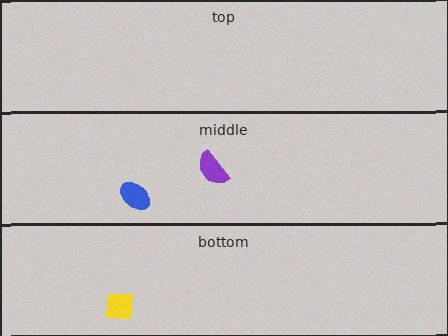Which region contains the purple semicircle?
The middle region.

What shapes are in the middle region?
The purple semicircle, the blue ellipse.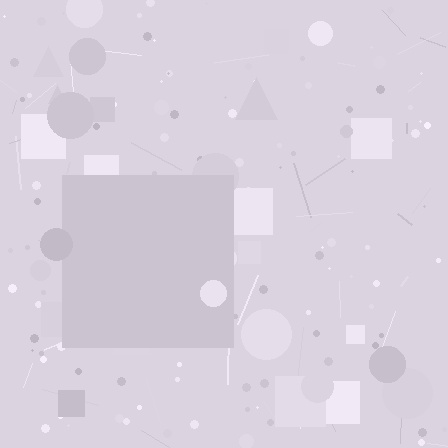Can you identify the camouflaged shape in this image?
The camouflaged shape is a square.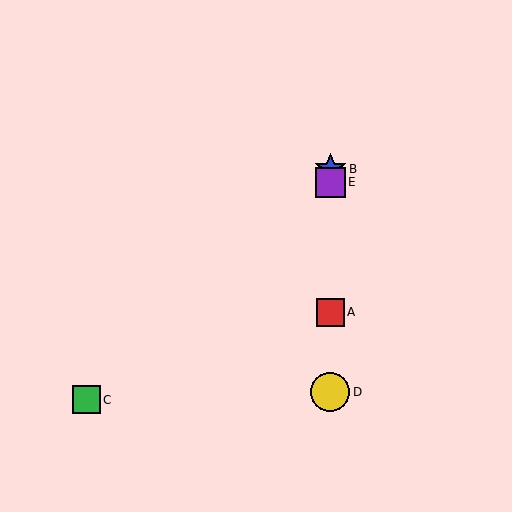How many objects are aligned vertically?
4 objects (A, B, D, E) are aligned vertically.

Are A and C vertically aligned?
No, A is at x≈330 and C is at x≈86.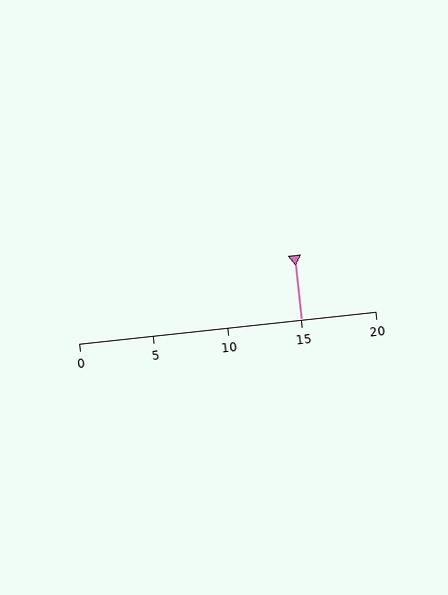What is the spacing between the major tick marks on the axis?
The major ticks are spaced 5 apart.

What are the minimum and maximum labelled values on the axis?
The axis runs from 0 to 20.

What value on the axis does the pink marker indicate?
The marker indicates approximately 15.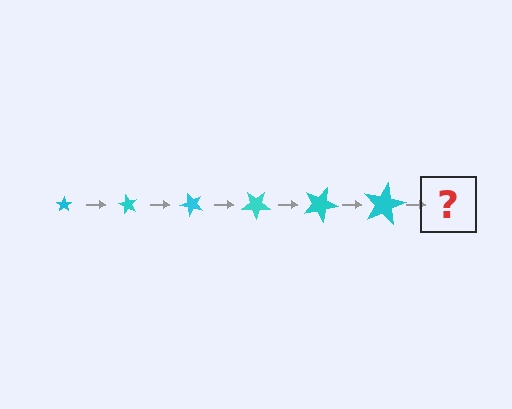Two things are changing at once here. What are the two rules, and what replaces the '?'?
The two rules are that the star grows larger each step and it rotates 60 degrees each step. The '?' should be a star, larger than the previous one and rotated 360 degrees from the start.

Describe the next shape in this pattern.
It should be a star, larger than the previous one and rotated 360 degrees from the start.